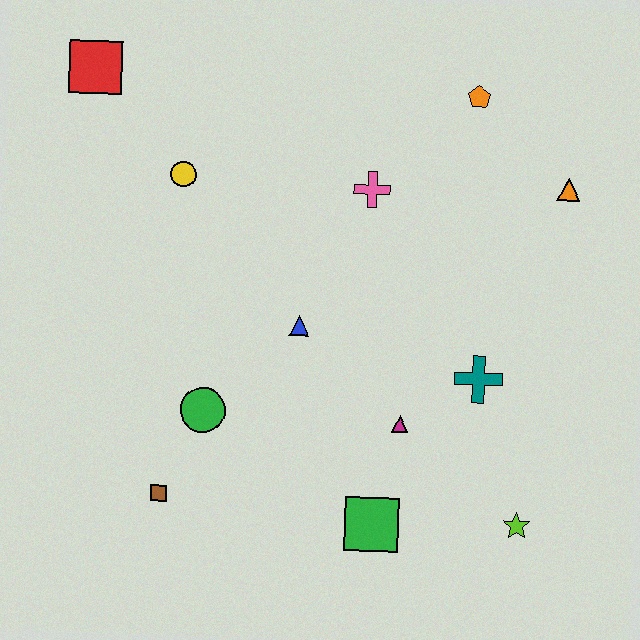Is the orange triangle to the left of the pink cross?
No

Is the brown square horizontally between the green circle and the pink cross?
No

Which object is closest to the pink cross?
The orange pentagon is closest to the pink cross.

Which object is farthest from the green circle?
The orange triangle is farthest from the green circle.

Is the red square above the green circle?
Yes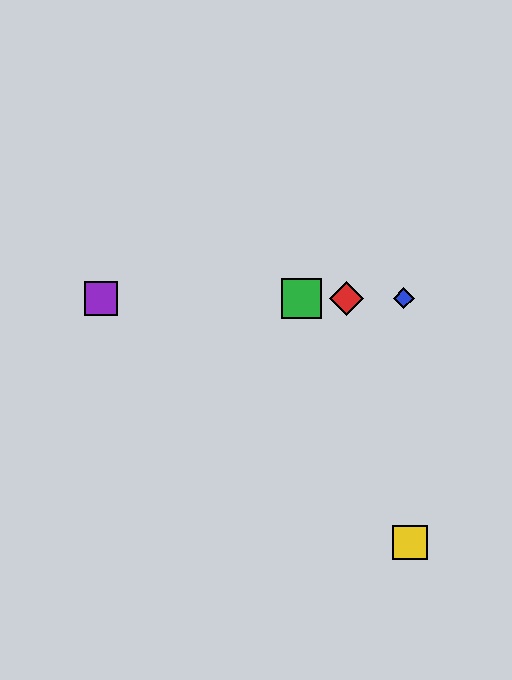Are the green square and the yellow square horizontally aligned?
No, the green square is at y≈298 and the yellow square is at y≈542.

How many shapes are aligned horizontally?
4 shapes (the red diamond, the blue diamond, the green square, the purple square) are aligned horizontally.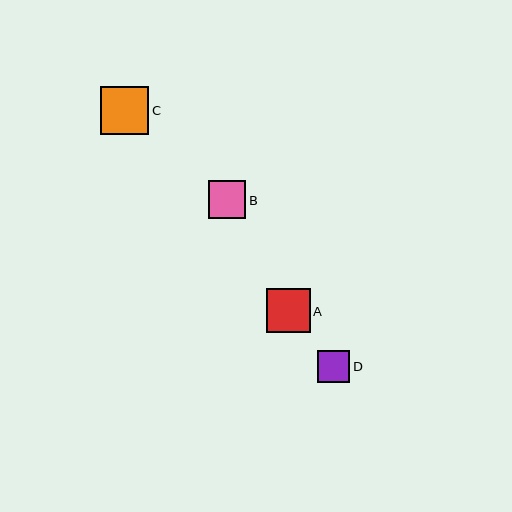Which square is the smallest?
Square D is the smallest with a size of approximately 32 pixels.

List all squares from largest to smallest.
From largest to smallest: C, A, B, D.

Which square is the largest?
Square C is the largest with a size of approximately 48 pixels.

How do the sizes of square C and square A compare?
Square C and square A are approximately the same size.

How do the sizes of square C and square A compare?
Square C and square A are approximately the same size.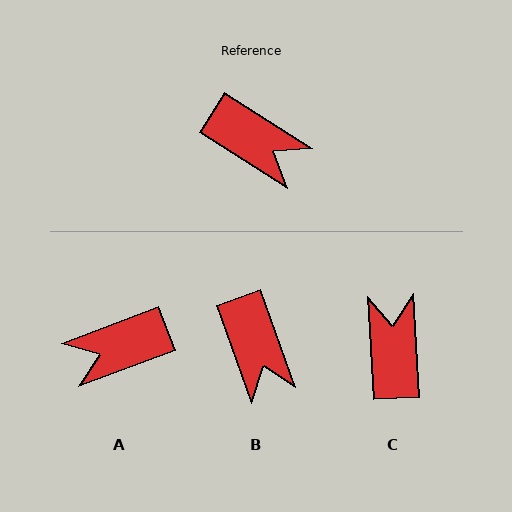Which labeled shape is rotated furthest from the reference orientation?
A, about 127 degrees away.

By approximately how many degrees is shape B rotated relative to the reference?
Approximately 37 degrees clockwise.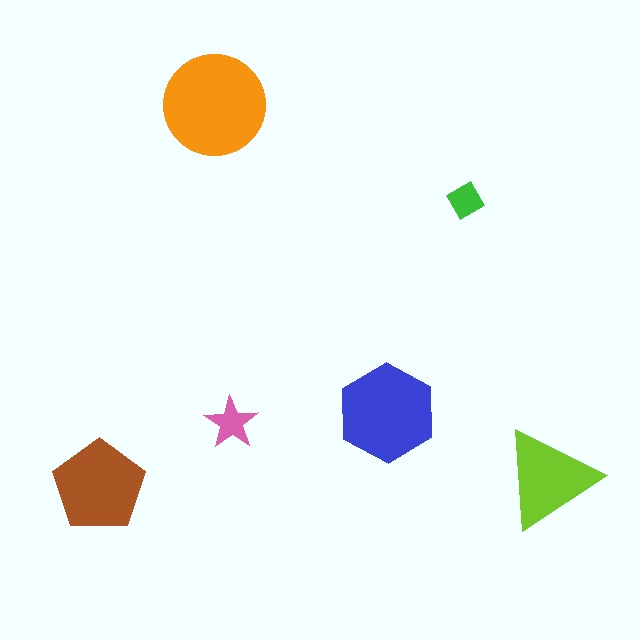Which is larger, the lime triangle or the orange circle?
The orange circle.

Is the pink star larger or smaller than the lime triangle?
Smaller.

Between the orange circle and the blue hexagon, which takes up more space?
The orange circle.